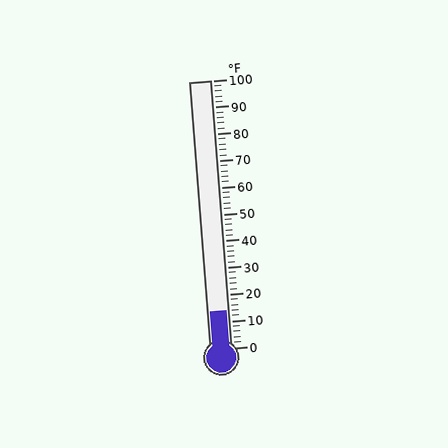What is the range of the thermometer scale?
The thermometer scale ranges from 0°F to 100°F.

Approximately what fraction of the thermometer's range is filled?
The thermometer is filled to approximately 15% of its range.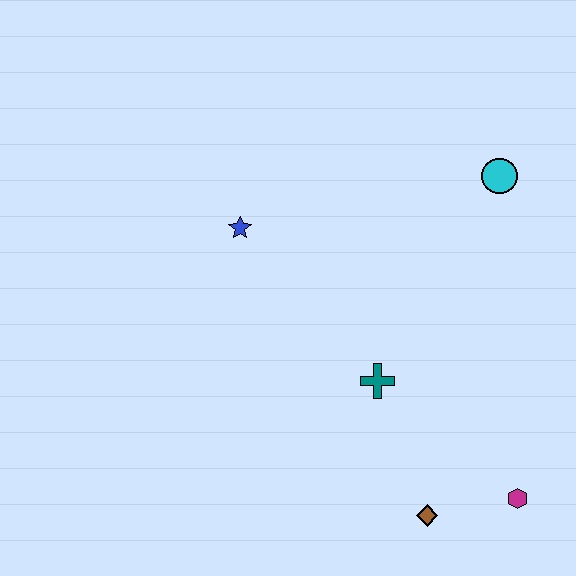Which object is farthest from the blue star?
The magenta hexagon is farthest from the blue star.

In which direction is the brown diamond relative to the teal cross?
The brown diamond is below the teal cross.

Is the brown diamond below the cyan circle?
Yes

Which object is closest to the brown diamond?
The magenta hexagon is closest to the brown diamond.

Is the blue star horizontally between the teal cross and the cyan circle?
No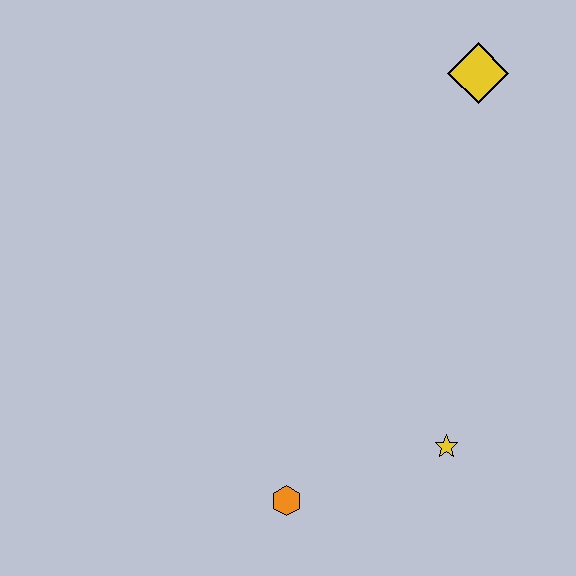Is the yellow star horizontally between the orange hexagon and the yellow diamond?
Yes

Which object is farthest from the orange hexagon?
The yellow diamond is farthest from the orange hexagon.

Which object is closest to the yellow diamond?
The yellow star is closest to the yellow diamond.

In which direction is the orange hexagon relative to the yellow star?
The orange hexagon is to the left of the yellow star.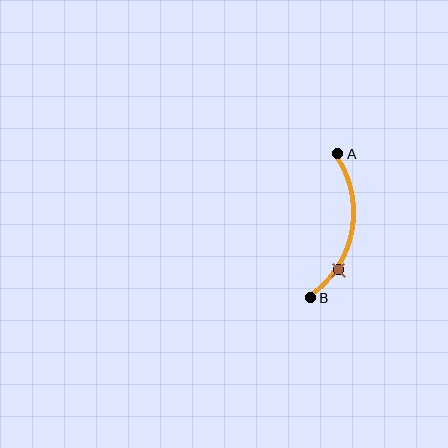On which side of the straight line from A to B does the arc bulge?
The arc bulges to the right of the straight line connecting A and B.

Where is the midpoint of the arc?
The arc midpoint is the point on the curve farthest from the straight line joining A and B. It sits to the right of that line.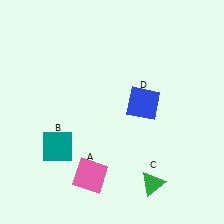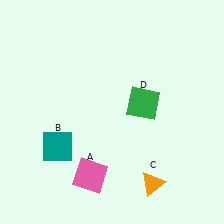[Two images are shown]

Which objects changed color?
C changed from green to orange. D changed from blue to green.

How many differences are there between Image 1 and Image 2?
There are 2 differences between the two images.